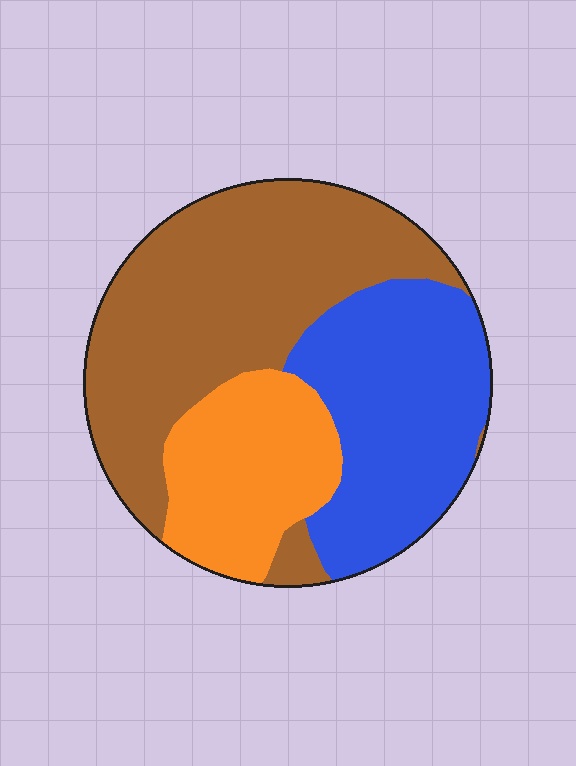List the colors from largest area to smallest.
From largest to smallest: brown, blue, orange.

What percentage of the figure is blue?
Blue takes up about one third (1/3) of the figure.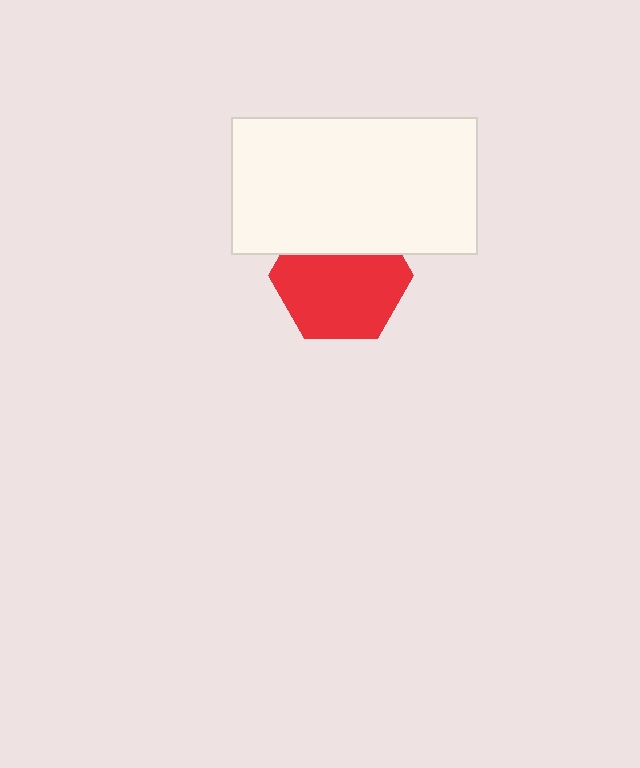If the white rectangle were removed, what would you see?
You would see the complete red hexagon.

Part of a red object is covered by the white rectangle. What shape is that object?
It is a hexagon.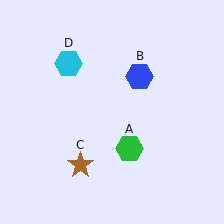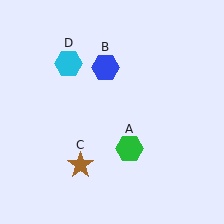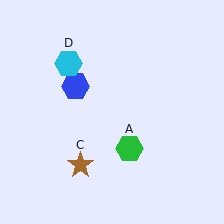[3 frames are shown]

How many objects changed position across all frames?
1 object changed position: blue hexagon (object B).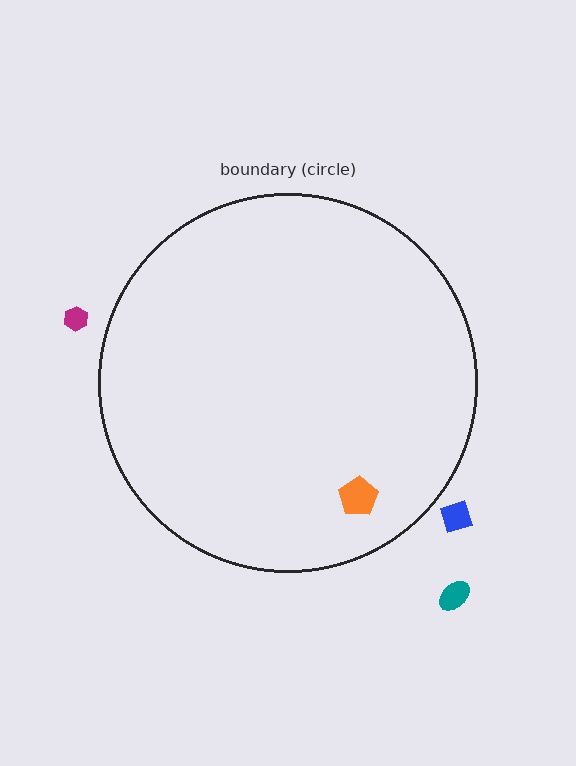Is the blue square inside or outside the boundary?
Outside.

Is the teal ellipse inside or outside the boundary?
Outside.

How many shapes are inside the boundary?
1 inside, 3 outside.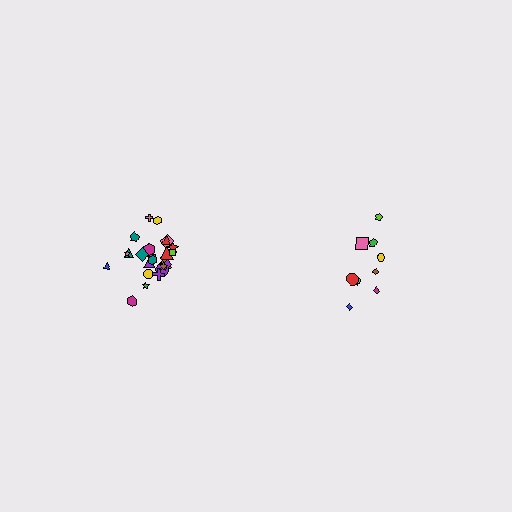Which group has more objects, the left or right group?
The left group.